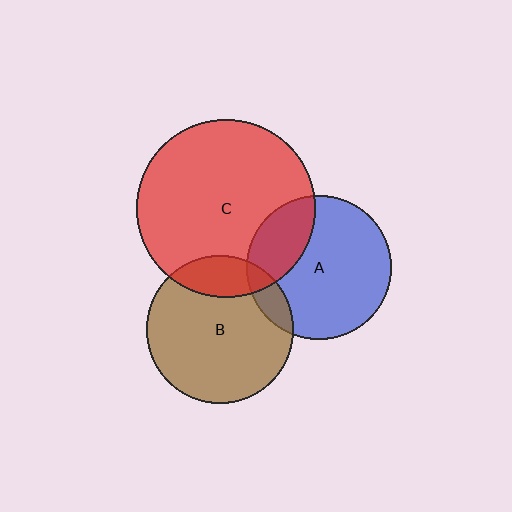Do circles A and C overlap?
Yes.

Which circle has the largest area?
Circle C (red).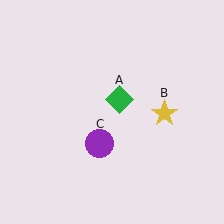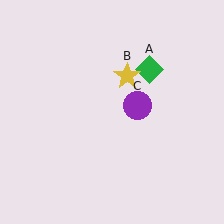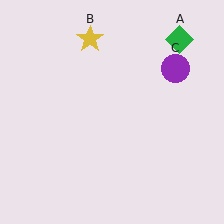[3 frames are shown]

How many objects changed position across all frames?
3 objects changed position: green diamond (object A), yellow star (object B), purple circle (object C).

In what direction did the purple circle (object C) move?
The purple circle (object C) moved up and to the right.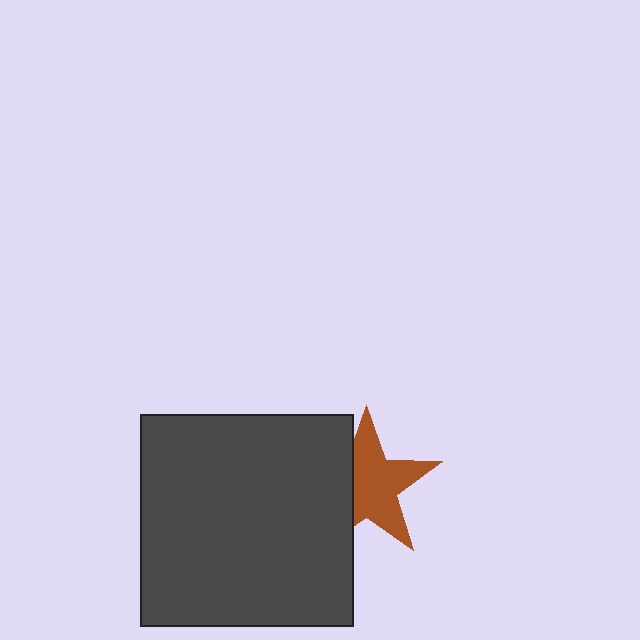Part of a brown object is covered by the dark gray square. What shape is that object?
It is a star.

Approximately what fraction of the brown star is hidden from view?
Roughly 33% of the brown star is hidden behind the dark gray square.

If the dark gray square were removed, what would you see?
You would see the complete brown star.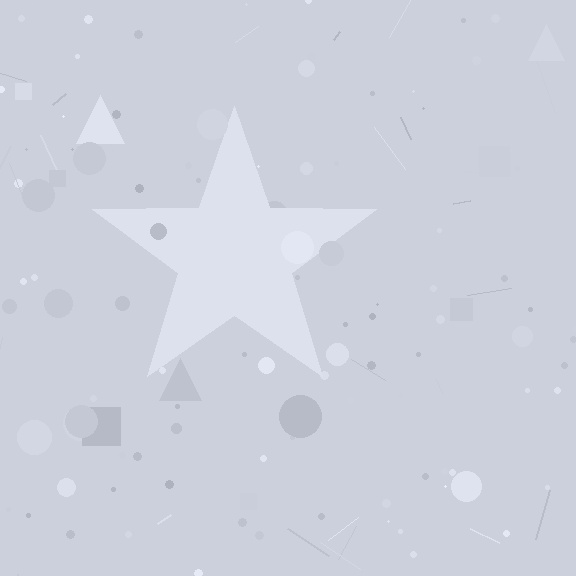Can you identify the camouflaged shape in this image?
The camouflaged shape is a star.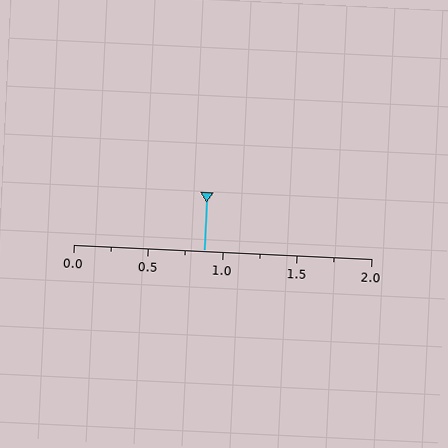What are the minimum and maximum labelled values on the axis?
The axis runs from 0.0 to 2.0.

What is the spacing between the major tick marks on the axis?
The major ticks are spaced 0.5 apart.